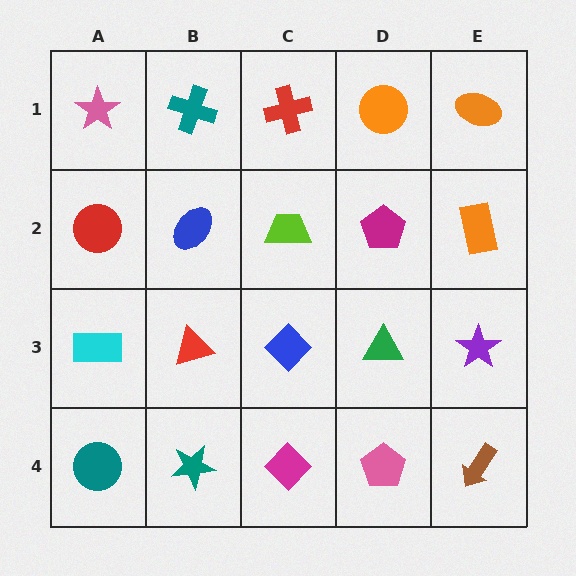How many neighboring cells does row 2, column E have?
3.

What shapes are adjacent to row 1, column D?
A magenta pentagon (row 2, column D), a red cross (row 1, column C), an orange ellipse (row 1, column E).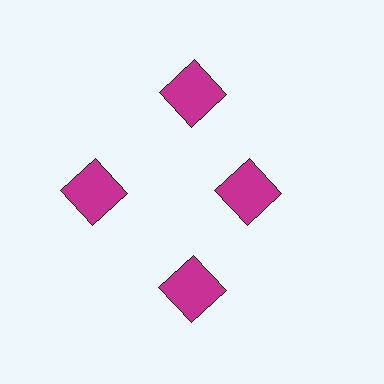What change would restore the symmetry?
The symmetry would be restored by moving it outward, back onto the ring so that all 4 squares sit at equal angles and equal distance from the center.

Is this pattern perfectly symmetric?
No. The 4 magenta squares are arranged in a ring, but one element near the 3 o'clock position is pulled inward toward the center, breaking the 4-fold rotational symmetry.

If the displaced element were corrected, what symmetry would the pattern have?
It would have 4-fold rotational symmetry — the pattern would map onto itself every 90 degrees.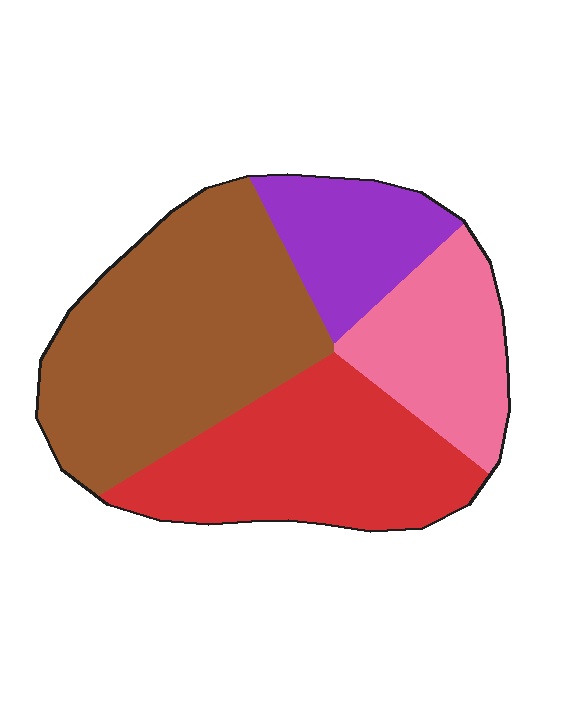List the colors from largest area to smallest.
From largest to smallest: brown, red, pink, purple.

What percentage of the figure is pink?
Pink covers 18% of the figure.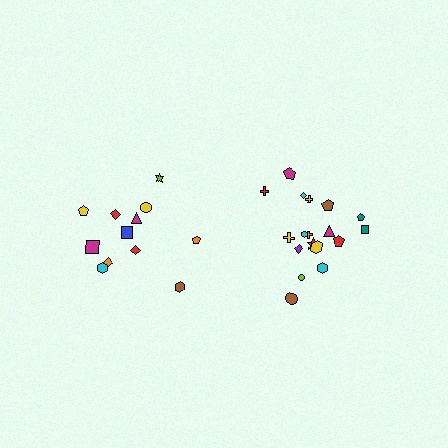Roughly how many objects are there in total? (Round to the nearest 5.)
Roughly 30 objects in total.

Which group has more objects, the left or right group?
The right group.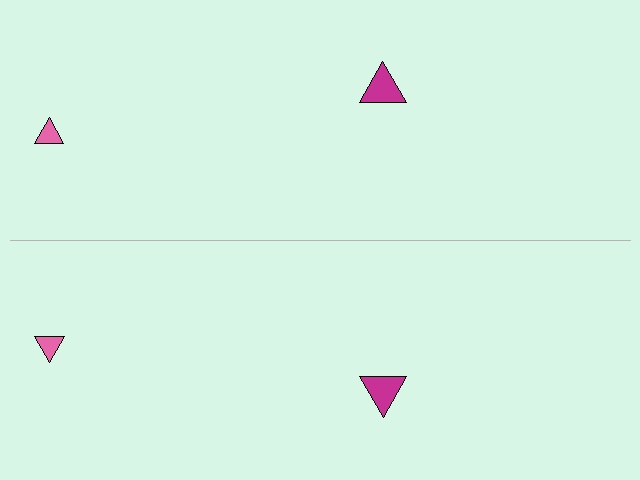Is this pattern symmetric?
Yes, this pattern has bilateral (reflection) symmetry.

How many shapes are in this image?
There are 4 shapes in this image.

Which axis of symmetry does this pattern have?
The pattern has a horizontal axis of symmetry running through the center of the image.